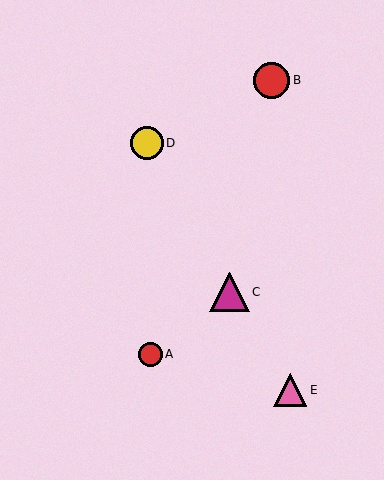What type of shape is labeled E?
Shape E is a pink triangle.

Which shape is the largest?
The magenta triangle (labeled C) is the largest.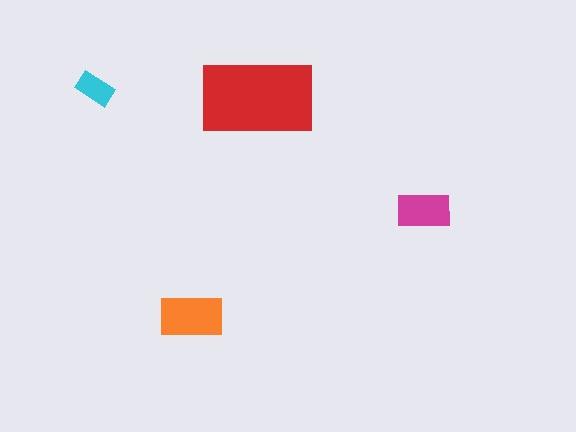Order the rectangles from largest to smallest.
the red one, the orange one, the magenta one, the cyan one.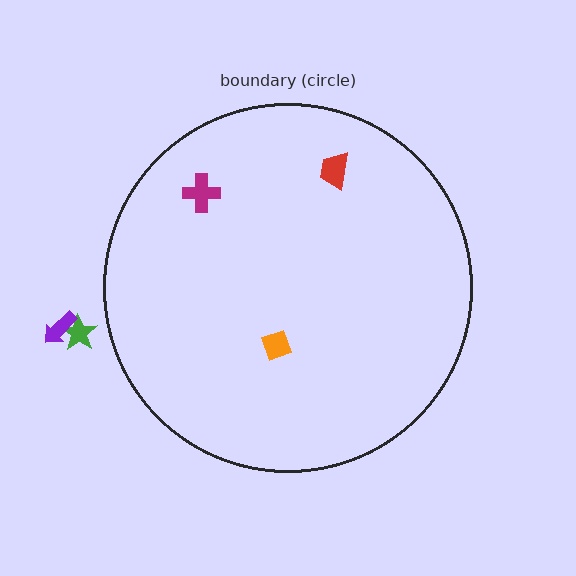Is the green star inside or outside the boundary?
Outside.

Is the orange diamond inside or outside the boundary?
Inside.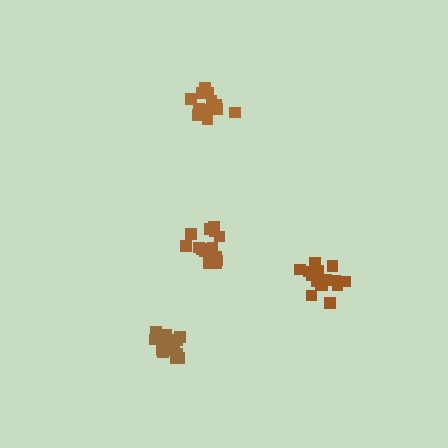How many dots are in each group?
Group 1: 14 dots, Group 2: 14 dots, Group 3: 16 dots, Group 4: 16 dots (60 total).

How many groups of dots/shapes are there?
There are 4 groups.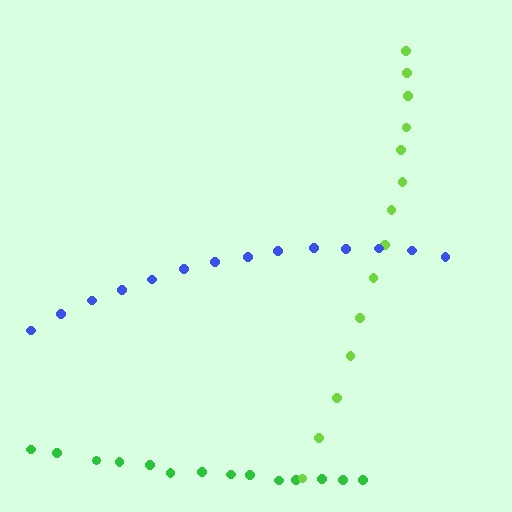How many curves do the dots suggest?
There are 3 distinct paths.